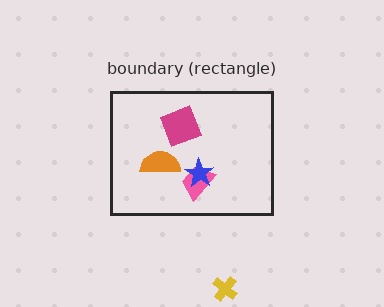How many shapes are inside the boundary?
4 inside, 1 outside.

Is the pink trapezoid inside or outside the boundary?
Inside.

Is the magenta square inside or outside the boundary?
Inside.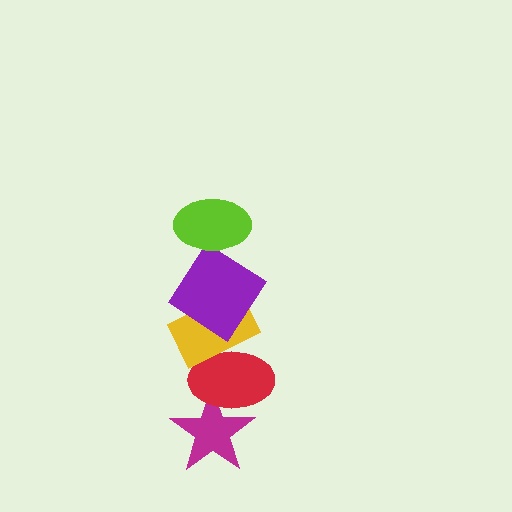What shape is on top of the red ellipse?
The yellow rectangle is on top of the red ellipse.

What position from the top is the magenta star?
The magenta star is 5th from the top.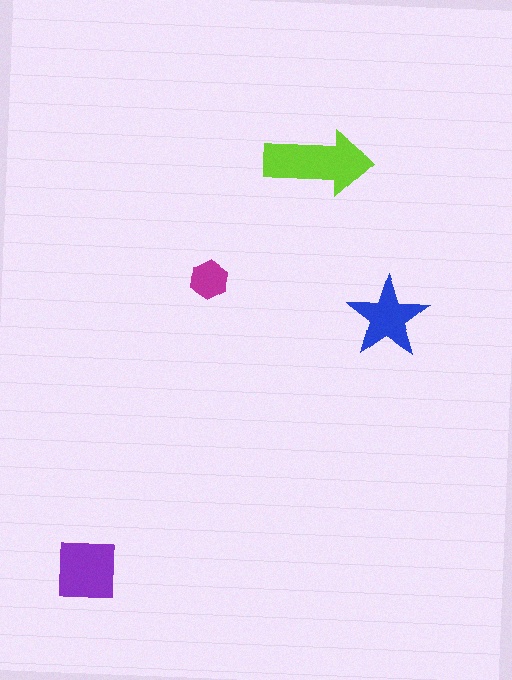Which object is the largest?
The lime arrow.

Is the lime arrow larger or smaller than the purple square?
Larger.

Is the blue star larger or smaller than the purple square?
Smaller.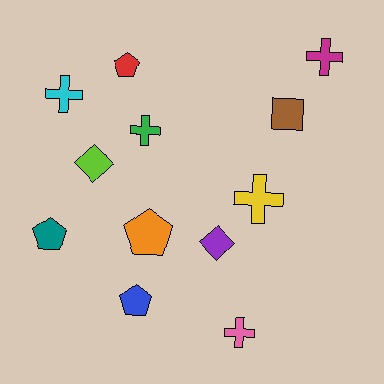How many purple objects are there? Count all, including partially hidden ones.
There is 1 purple object.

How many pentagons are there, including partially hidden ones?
There are 4 pentagons.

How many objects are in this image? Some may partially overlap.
There are 12 objects.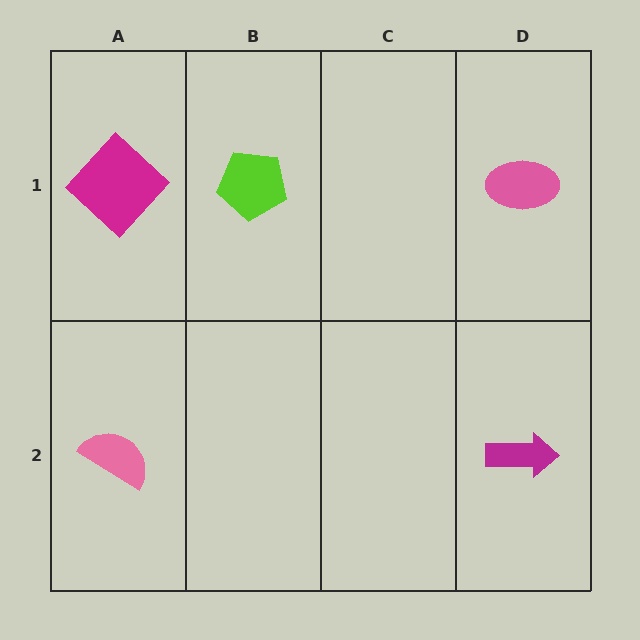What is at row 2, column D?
A magenta arrow.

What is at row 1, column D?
A pink ellipse.